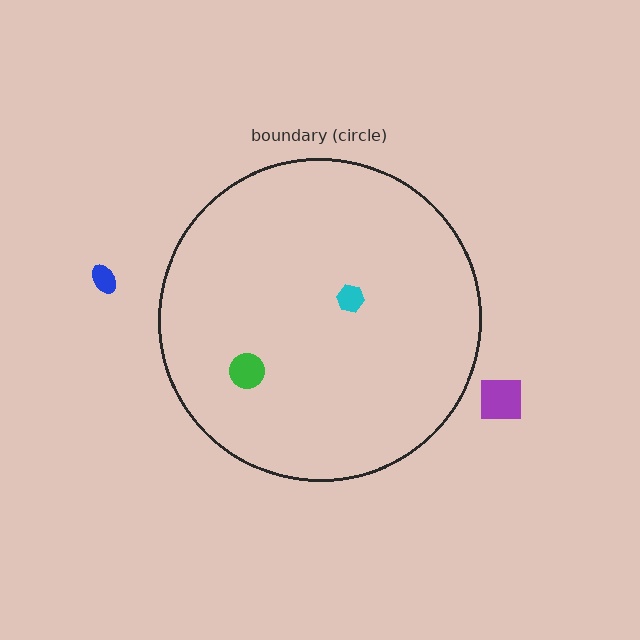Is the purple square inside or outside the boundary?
Outside.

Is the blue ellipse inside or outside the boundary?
Outside.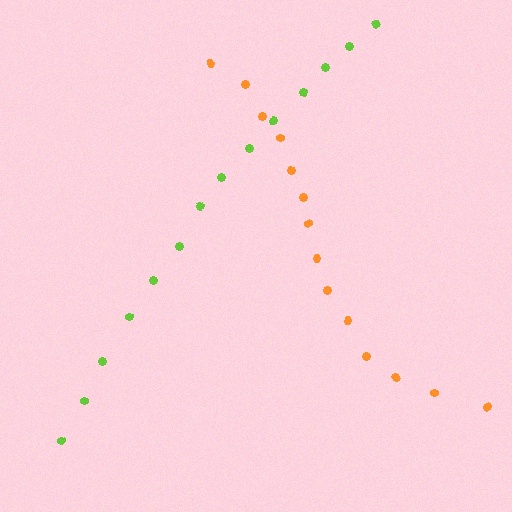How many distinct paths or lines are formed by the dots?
There are 2 distinct paths.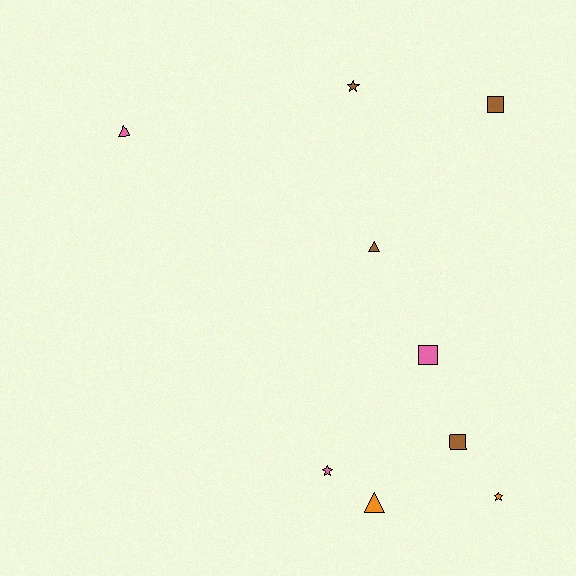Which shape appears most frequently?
Square, with 3 objects.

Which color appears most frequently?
Brown, with 4 objects.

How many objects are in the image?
There are 9 objects.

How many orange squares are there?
There are no orange squares.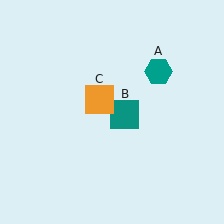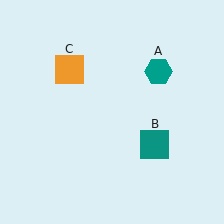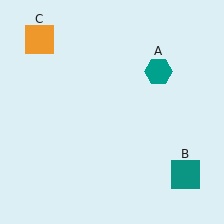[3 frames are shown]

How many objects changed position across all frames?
2 objects changed position: teal square (object B), orange square (object C).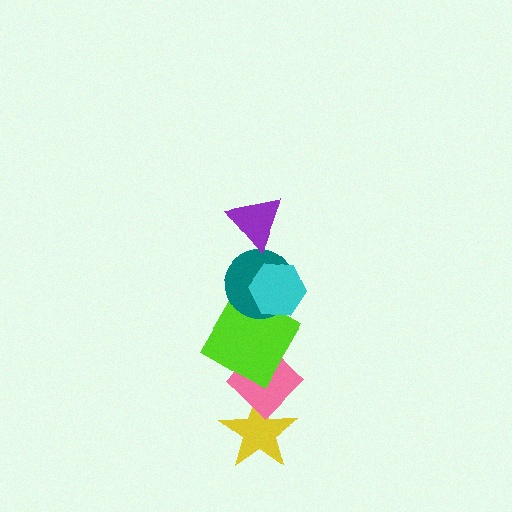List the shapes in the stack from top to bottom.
From top to bottom: the purple triangle, the cyan hexagon, the teal circle, the lime square, the pink diamond, the yellow star.